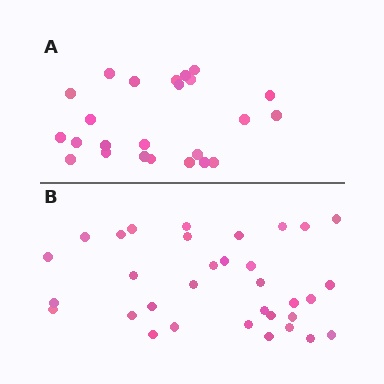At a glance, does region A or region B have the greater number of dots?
Region B (the bottom region) has more dots.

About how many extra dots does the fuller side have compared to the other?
Region B has roughly 8 or so more dots than region A.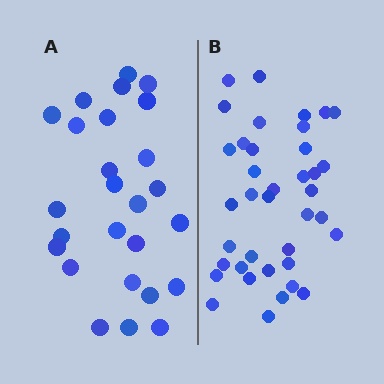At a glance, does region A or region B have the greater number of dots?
Region B (the right region) has more dots.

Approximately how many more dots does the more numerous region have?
Region B has roughly 12 or so more dots than region A.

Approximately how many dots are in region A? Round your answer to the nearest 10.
About 30 dots. (The exact count is 26, which rounds to 30.)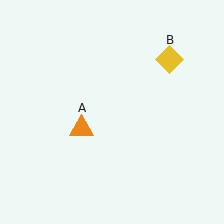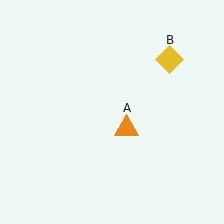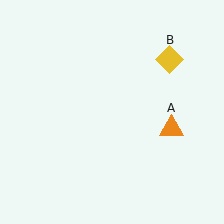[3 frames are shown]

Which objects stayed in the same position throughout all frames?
Yellow diamond (object B) remained stationary.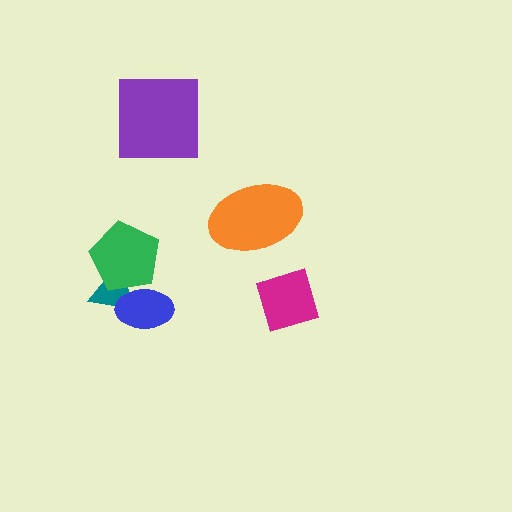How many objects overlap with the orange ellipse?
0 objects overlap with the orange ellipse.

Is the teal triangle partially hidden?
Yes, it is partially covered by another shape.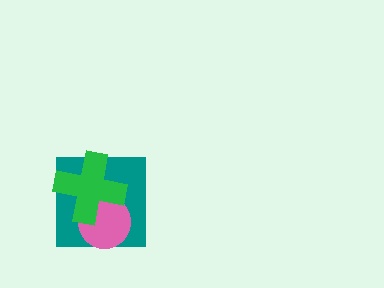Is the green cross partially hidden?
No, no other shape covers it.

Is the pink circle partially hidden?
Yes, it is partially covered by another shape.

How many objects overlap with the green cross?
2 objects overlap with the green cross.